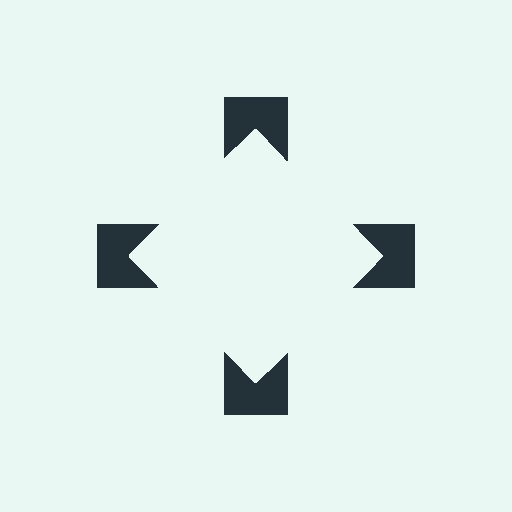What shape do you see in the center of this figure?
An illusory square — its edges are inferred from the aligned wedge cuts in the notched squares, not physically drawn.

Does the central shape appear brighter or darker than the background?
It typically appears slightly brighter than the background, even though no actual brightness change is drawn.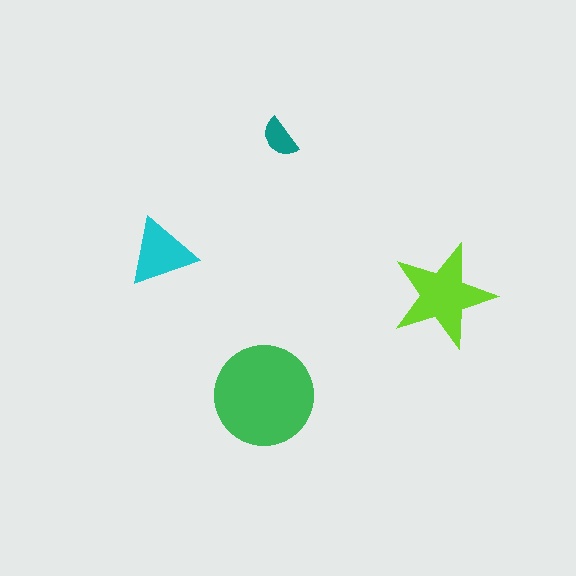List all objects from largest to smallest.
The green circle, the lime star, the cyan triangle, the teal semicircle.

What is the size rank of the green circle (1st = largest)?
1st.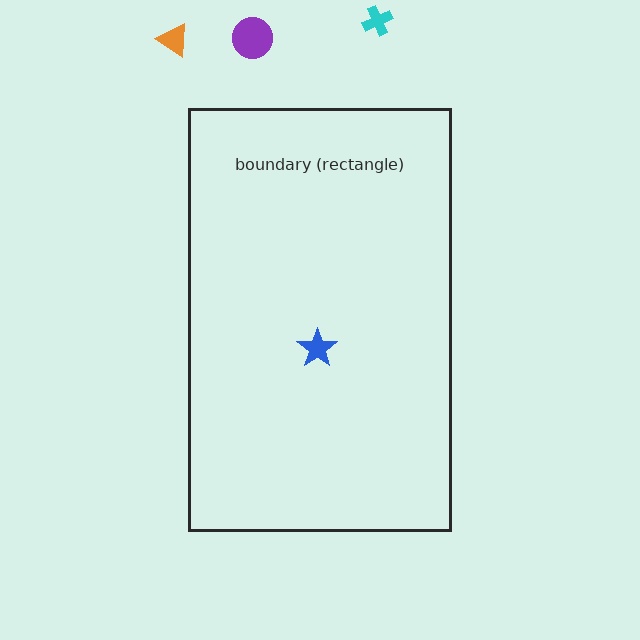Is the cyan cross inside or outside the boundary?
Outside.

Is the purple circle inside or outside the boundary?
Outside.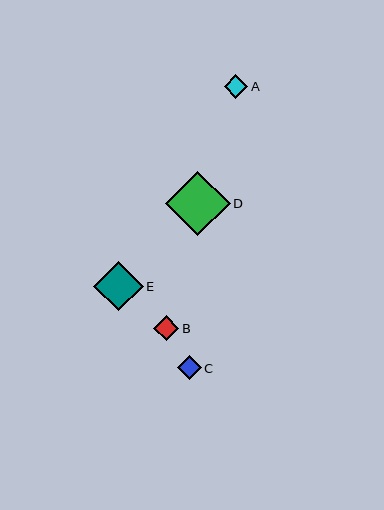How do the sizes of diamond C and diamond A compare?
Diamond C and diamond A are approximately the same size.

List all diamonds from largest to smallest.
From largest to smallest: D, E, B, C, A.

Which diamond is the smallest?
Diamond A is the smallest with a size of approximately 24 pixels.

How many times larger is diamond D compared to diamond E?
Diamond D is approximately 1.3 times the size of diamond E.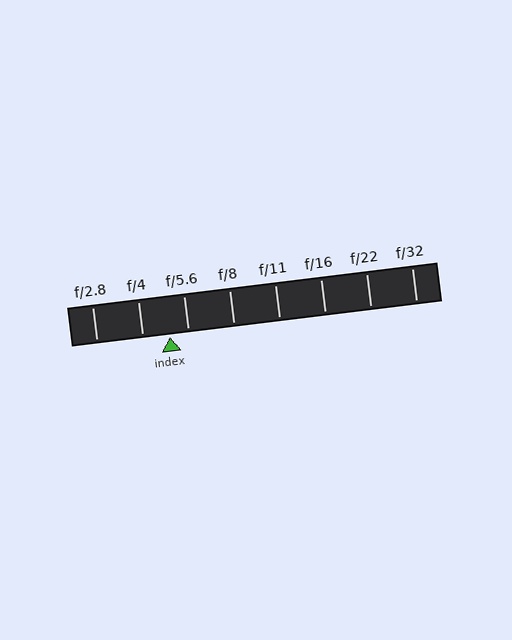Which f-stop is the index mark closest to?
The index mark is closest to f/5.6.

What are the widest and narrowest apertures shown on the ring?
The widest aperture shown is f/2.8 and the narrowest is f/32.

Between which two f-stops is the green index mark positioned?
The index mark is between f/4 and f/5.6.